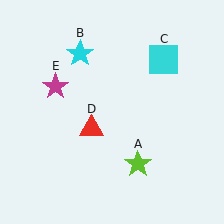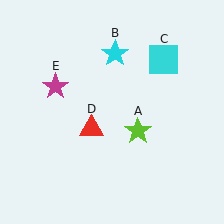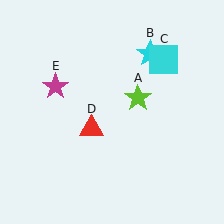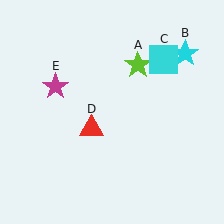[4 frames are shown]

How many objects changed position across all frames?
2 objects changed position: lime star (object A), cyan star (object B).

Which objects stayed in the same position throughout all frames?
Cyan square (object C) and red triangle (object D) and magenta star (object E) remained stationary.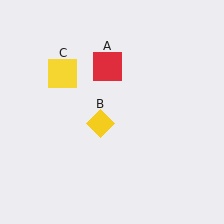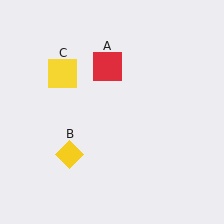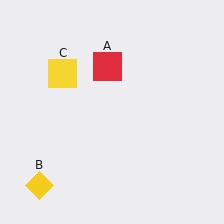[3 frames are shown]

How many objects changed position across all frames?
1 object changed position: yellow diamond (object B).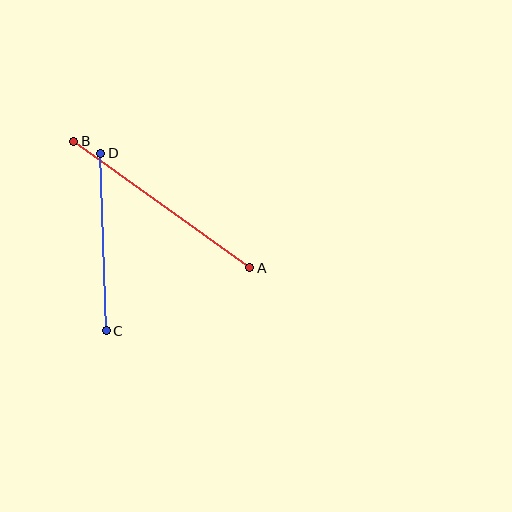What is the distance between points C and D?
The distance is approximately 178 pixels.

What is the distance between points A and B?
The distance is approximately 216 pixels.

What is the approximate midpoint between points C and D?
The midpoint is at approximately (103, 242) pixels.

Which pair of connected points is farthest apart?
Points A and B are farthest apart.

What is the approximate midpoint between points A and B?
The midpoint is at approximately (162, 204) pixels.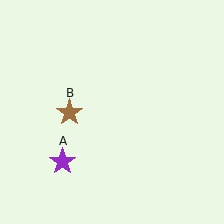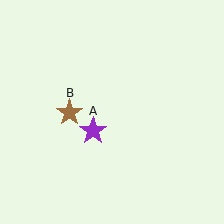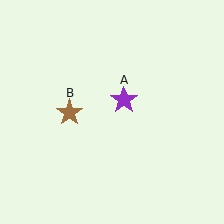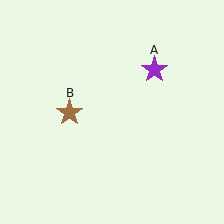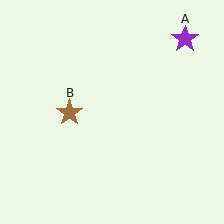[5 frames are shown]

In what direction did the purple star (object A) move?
The purple star (object A) moved up and to the right.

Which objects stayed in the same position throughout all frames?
Brown star (object B) remained stationary.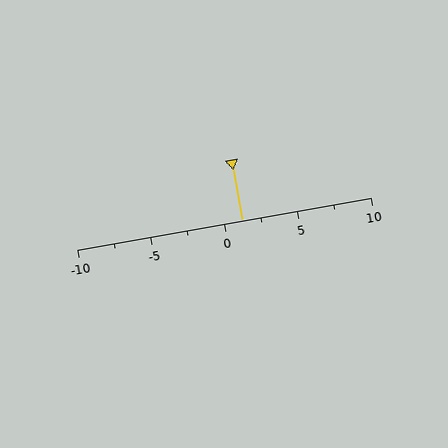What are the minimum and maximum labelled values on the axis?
The axis runs from -10 to 10.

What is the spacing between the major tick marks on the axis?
The major ticks are spaced 5 apart.